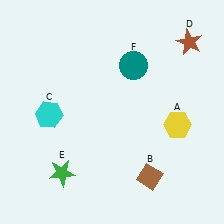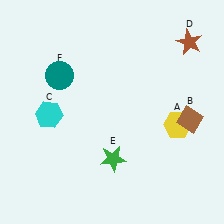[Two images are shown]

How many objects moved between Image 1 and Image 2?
3 objects moved between the two images.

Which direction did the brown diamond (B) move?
The brown diamond (B) moved up.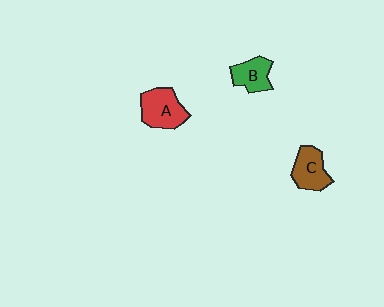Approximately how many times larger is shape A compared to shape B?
Approximately 1.4 times.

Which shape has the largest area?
Shape A (red).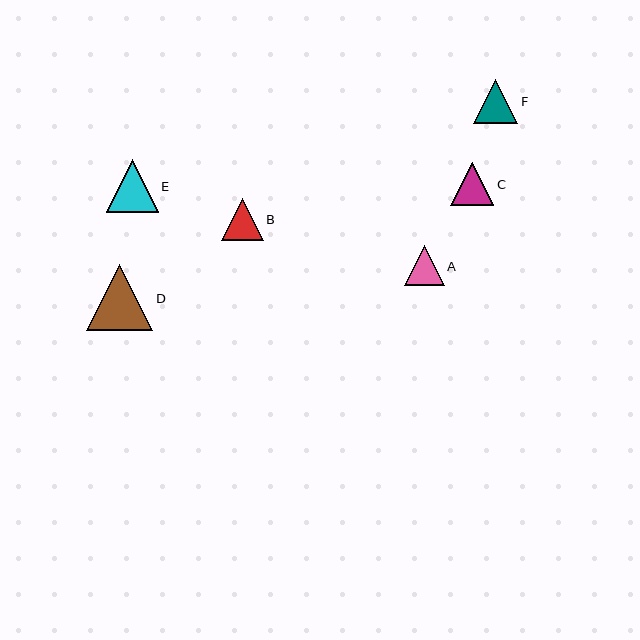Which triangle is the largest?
Triangle D is the largest with a size of approximately 66 pixels.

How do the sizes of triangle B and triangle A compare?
Triangle B and triangle A are approximately the same size.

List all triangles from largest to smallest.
From largest to smallest: D, E, F, C, B, A.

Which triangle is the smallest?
Triangle A is the smallest with a size of approximately 40 pixels.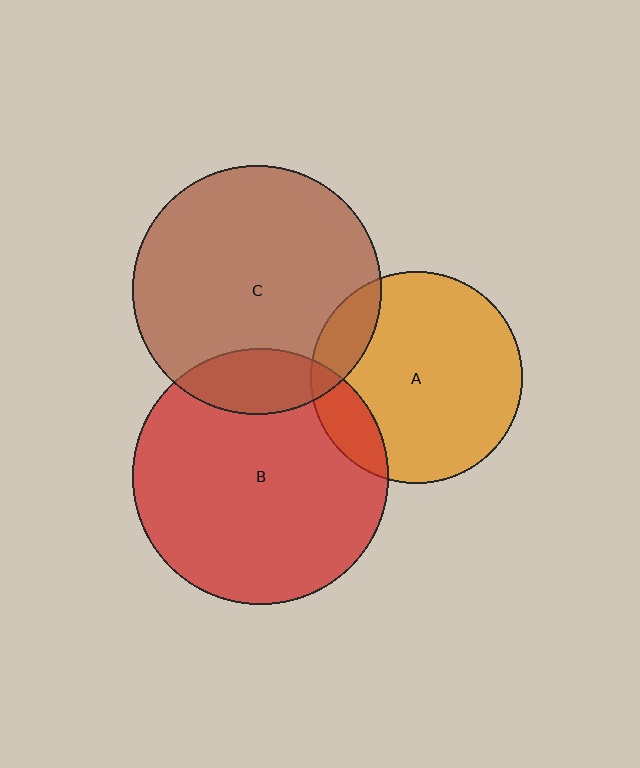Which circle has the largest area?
Circle B (red).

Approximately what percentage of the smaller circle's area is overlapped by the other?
Approximately 15%.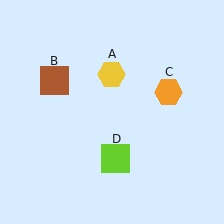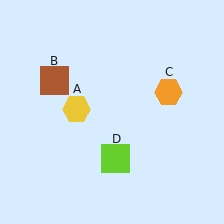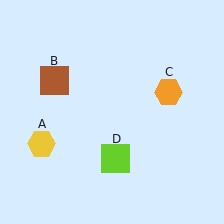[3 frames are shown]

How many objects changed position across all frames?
1 object changed position: yellow hexagon (object A).